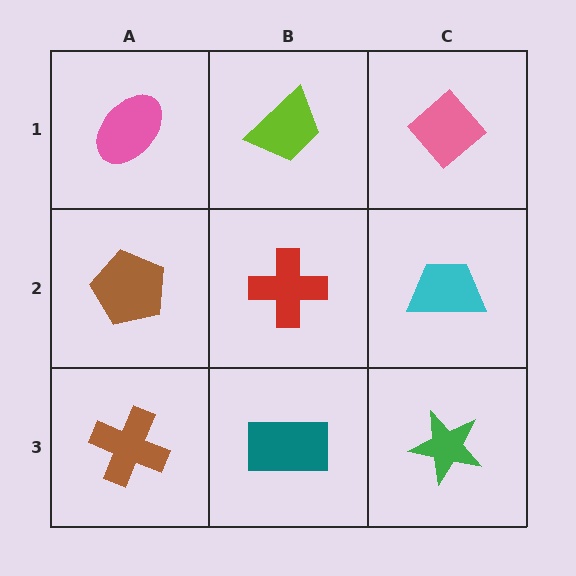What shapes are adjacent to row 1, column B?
A red cross (row 2, column B), a pink ellipse (row 1, column A), a pink diamond (row 1, column C).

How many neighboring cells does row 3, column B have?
3.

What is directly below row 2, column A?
A brown cross.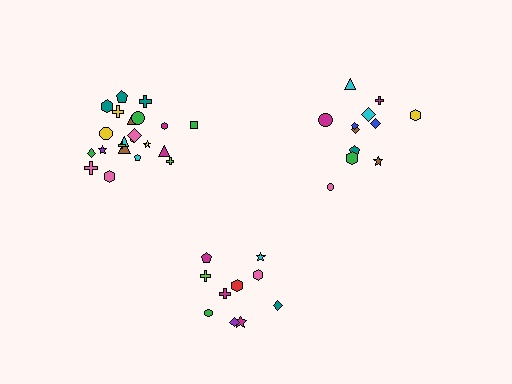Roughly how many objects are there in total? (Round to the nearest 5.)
Roughly 45 objects in total.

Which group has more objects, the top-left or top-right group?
The top-left group.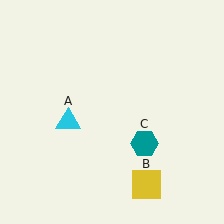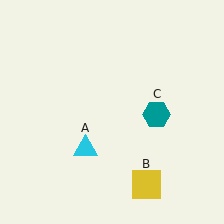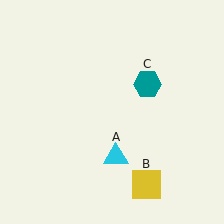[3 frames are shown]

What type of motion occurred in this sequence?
The cyan triangle (object A), teal hexagon (object C) rotated counterclockwise around the center of the scene.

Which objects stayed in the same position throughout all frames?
Yellow square (object B) remained stationary.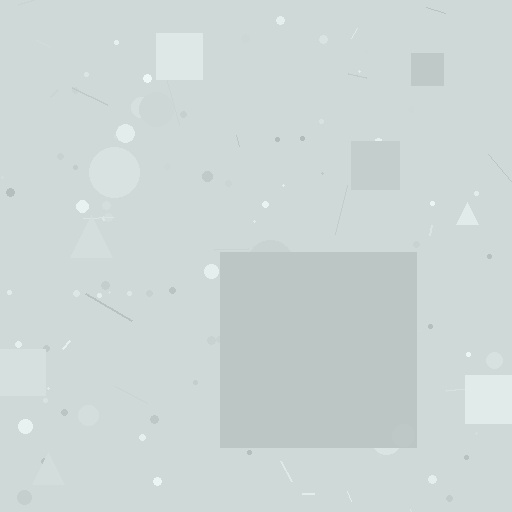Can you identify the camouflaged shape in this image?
The camouflaged shape is a square.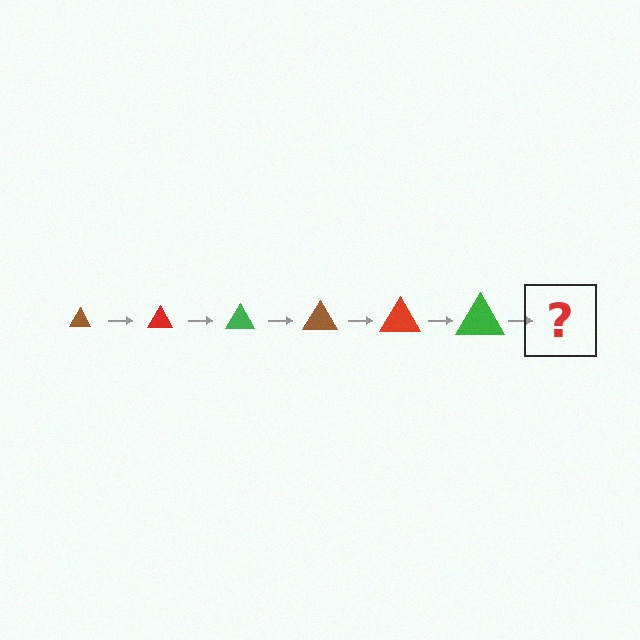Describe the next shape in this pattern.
It should be a brown triangle, larger than the previous one.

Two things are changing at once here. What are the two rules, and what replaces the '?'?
The two rules are that the triangle grows larger each step and the color cycles through brown, red, and green. The '?' should be a brown triangle, larger than the previous one.